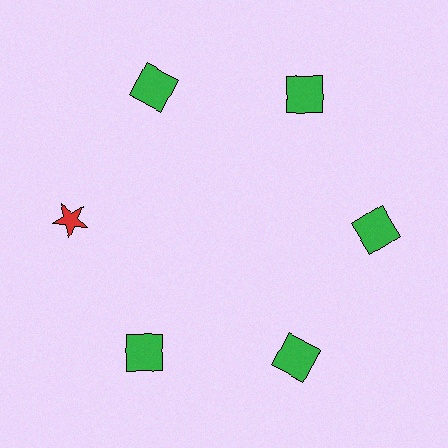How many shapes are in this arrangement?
There are 6 shapes arranged in a ring pattern.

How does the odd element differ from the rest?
It differs in both color (red instead of green) and shape (star instead of square).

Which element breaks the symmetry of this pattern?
The red star at roughly the 9 o'clock position breaks the symmetry. All other shapes are green squares.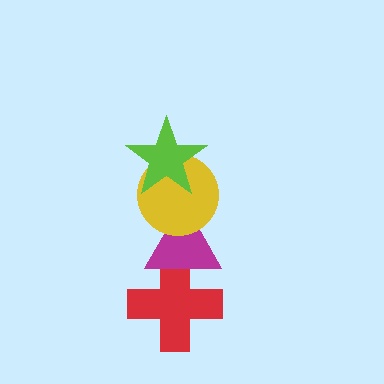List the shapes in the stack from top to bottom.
From top to bottom: the lime star, the yellow circle, the magenta triangle, the red cross.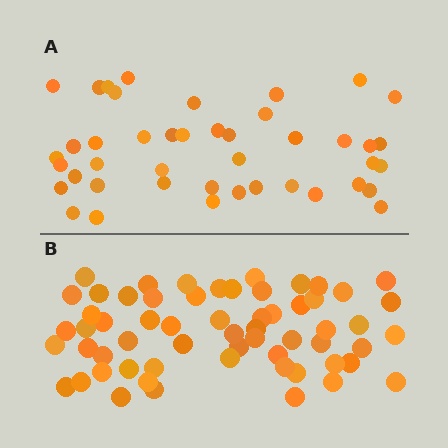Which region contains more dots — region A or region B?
Region B (the bottom region) has more dots.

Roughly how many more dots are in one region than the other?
Region B has approximately 15 more dots than region A.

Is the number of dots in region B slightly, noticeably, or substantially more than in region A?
Region B has noticeably more, but not dramatically so. The ratio is roughly 1.4 to 1.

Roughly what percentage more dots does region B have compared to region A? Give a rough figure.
About 40% more.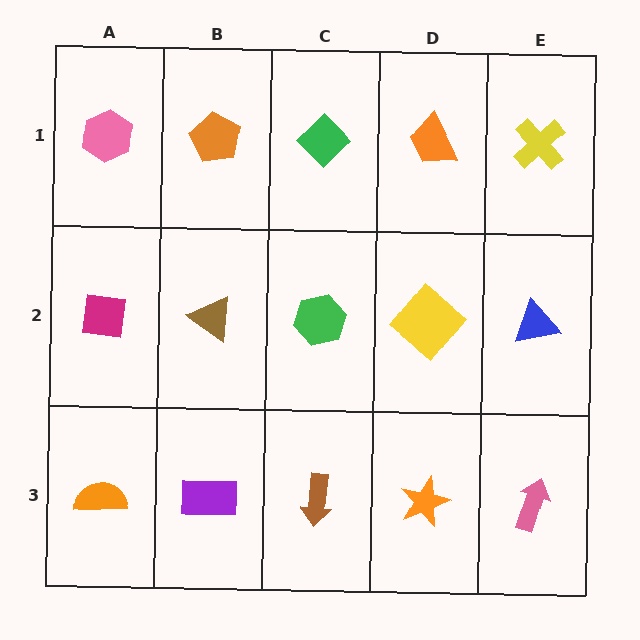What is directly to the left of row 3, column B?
An orange semicircle.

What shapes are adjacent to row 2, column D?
An orange trapezoid (row 1, column D), an orange star (row 3, column D), a green hexagon (row 2, column C), a blue triangle (row 2, column E).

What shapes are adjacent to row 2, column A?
A pink hexagon (row 1, column A), an orange semicircle (row 3, column A), a brown triangle (row 2, column B).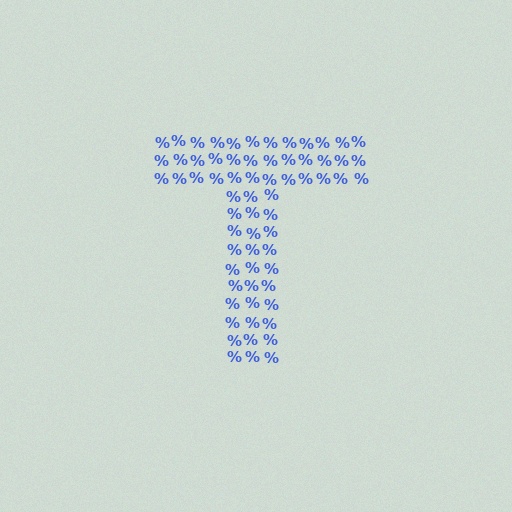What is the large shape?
The large shape is the letter T.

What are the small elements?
The small elements are percent signs.